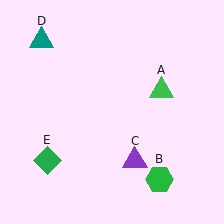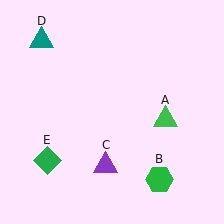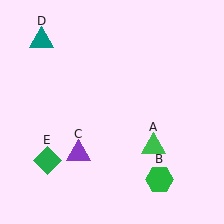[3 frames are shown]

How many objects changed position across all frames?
2 objects changed position: green triangle (object A), purple triangle (object C).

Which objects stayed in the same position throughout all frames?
Green hexagon (object B) and teal triangle (object D) and green diamond (object E) remained stationary.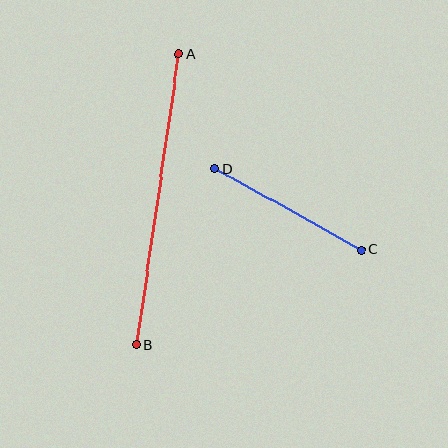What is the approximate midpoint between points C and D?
The midpoint is at approximately (288, 209) pixels.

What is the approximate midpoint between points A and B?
The midpoint is at approximately (158, 200) pixels.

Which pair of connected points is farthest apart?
Points A and B are farthest apart.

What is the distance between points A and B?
The distance is approximately 294 pixels.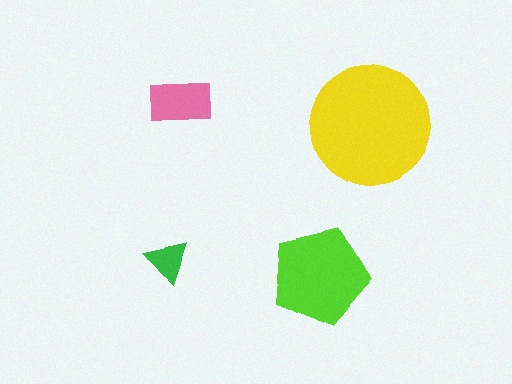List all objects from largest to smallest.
The yellow circle, the lime pentagon, the pink rectangle, the green triangle.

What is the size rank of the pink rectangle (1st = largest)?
3rd.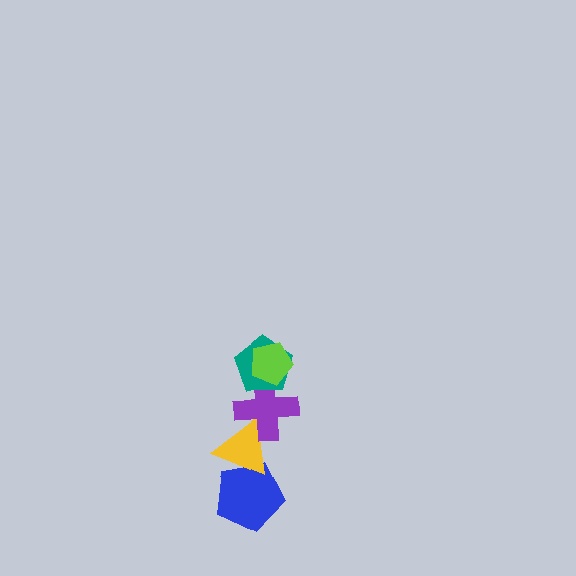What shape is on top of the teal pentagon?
The lime pentagon is on top of the teal pentagon.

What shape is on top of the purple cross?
The teal pentagon is on top of the purple cross.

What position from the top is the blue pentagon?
The blue pentagon is 5th from the top.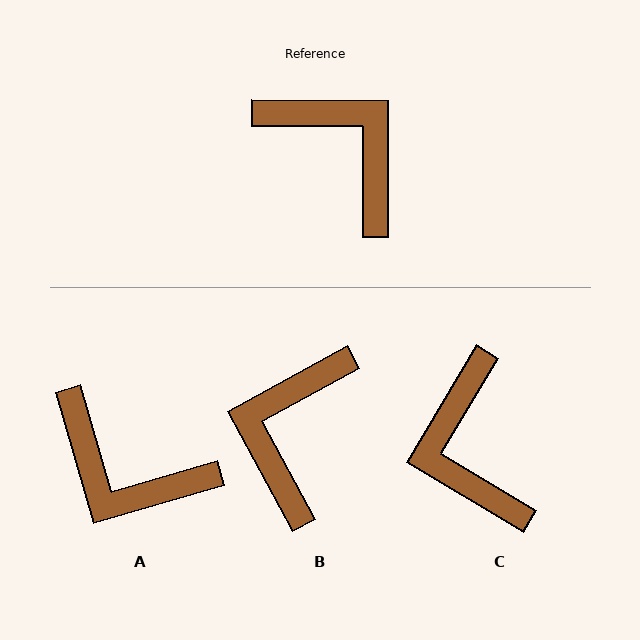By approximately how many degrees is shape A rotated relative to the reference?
Approximately 163 degrees clockwise.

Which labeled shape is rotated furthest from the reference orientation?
A, about 163 degrees away.